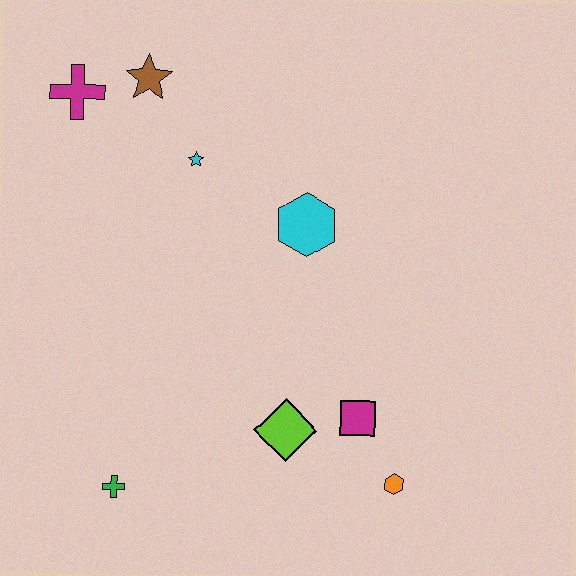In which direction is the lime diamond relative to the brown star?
The lime diamond is below the brown star.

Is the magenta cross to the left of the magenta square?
Yes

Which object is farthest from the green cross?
The brown star is farthest from the green cross.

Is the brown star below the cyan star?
No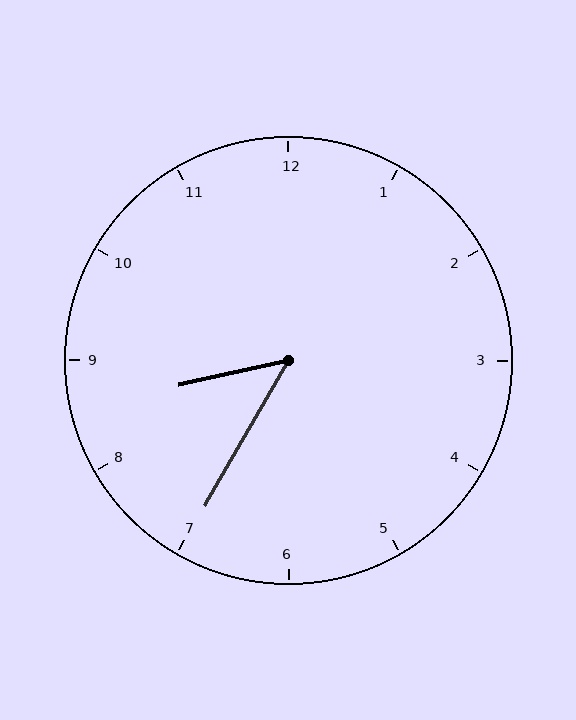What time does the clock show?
8:35.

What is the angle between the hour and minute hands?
Approximately 48 degrees.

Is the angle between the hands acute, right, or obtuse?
It is acute.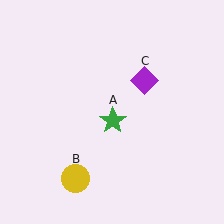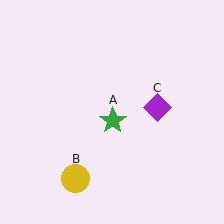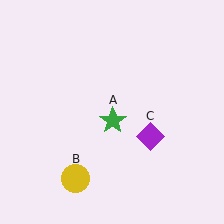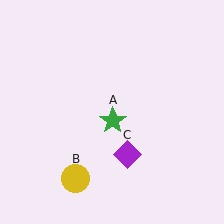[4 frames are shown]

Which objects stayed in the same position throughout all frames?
Green star (object A) and yellow circle (object B) remained stationary.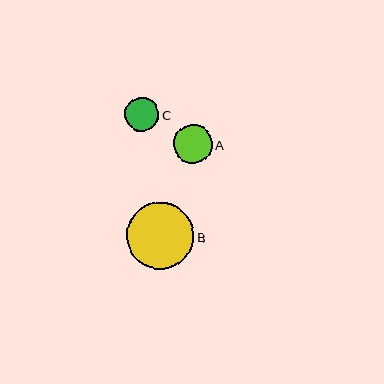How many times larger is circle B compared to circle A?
Circle B is approximately 1.7 times the size of circle A.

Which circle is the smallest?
Circle C is the smallest with a size of approximately 34 pixels.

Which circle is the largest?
Circle B is the largest with a size of approximately 67 pixels.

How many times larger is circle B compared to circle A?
Circle B is approximately 1.7 times the size of circle A.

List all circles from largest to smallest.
From largest to smallest: B, A, C.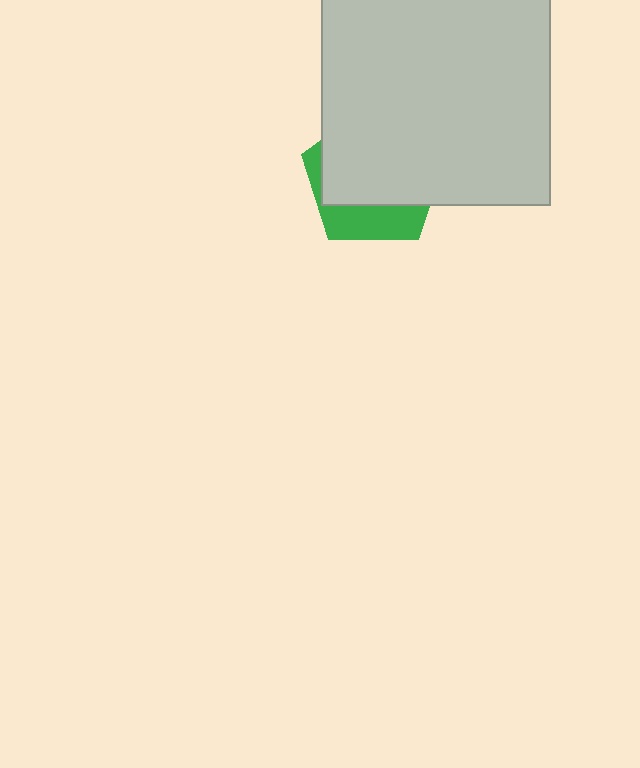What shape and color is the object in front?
The object in front is a light gray square.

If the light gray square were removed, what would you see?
You would see the complete green pentagon.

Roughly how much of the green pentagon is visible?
A small part of it is visible (roughly 31%).